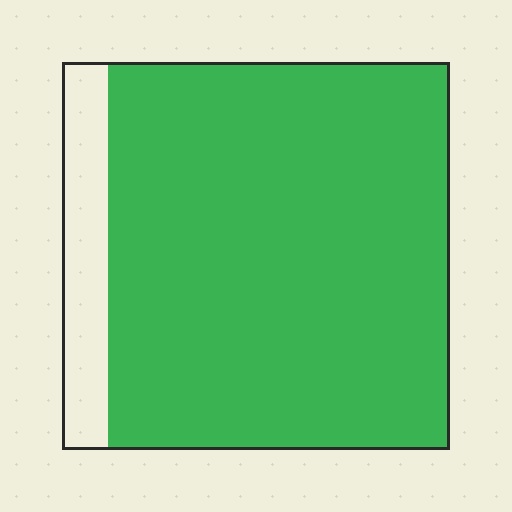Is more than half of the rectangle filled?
Yes.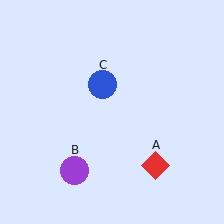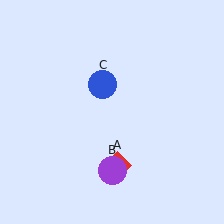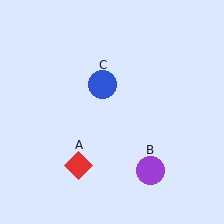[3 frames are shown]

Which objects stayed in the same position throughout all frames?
Blue circle (object C) remained stationary.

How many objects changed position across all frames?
2 objects changed position: red diamond (object A), purple circle (object B).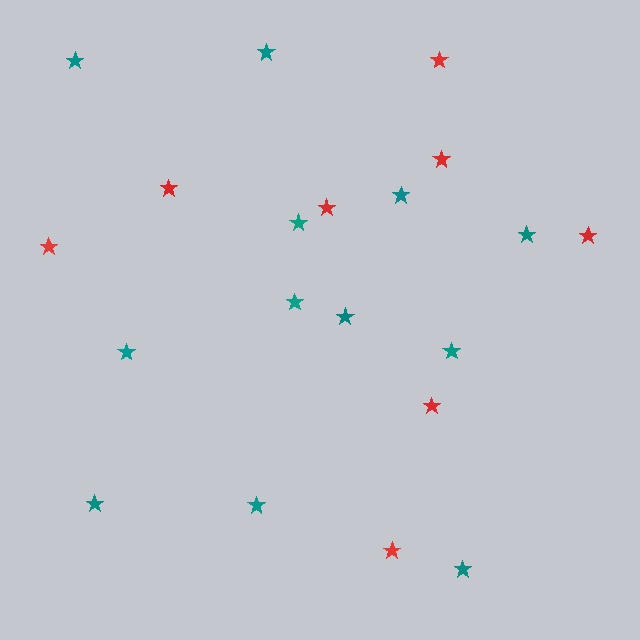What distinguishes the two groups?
There are 2 groups: one group of red stars (8) and one group of teal stars (12).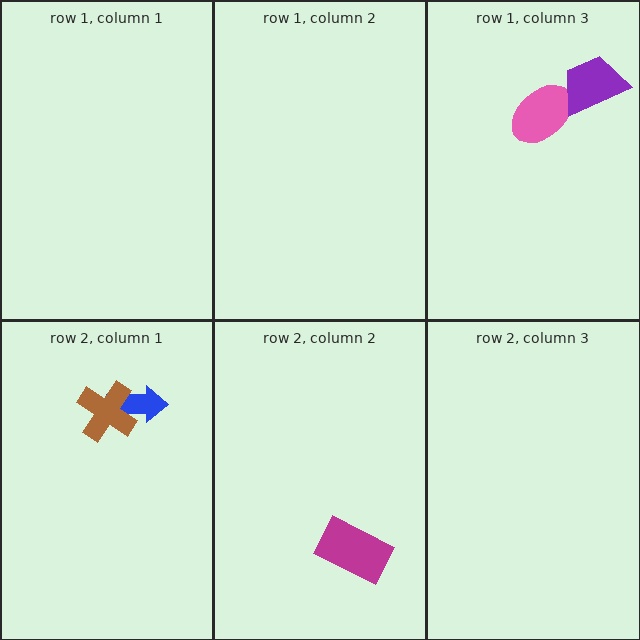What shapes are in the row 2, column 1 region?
The blue arrow, the brown cross.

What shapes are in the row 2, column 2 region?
The magenta rectangle.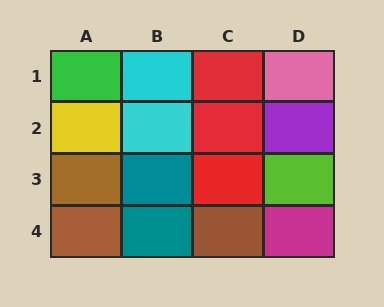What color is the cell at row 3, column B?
Teal.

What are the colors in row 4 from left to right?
Brown, teal, brown, magenta.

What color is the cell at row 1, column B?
Cyan.